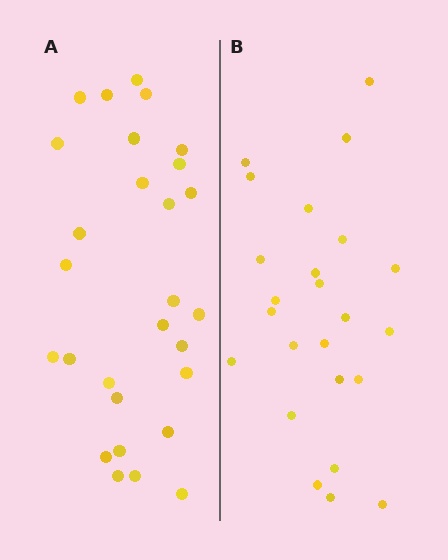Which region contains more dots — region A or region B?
Region A (the left region) has more dots.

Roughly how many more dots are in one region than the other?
Region A has about 4 more dots than region B.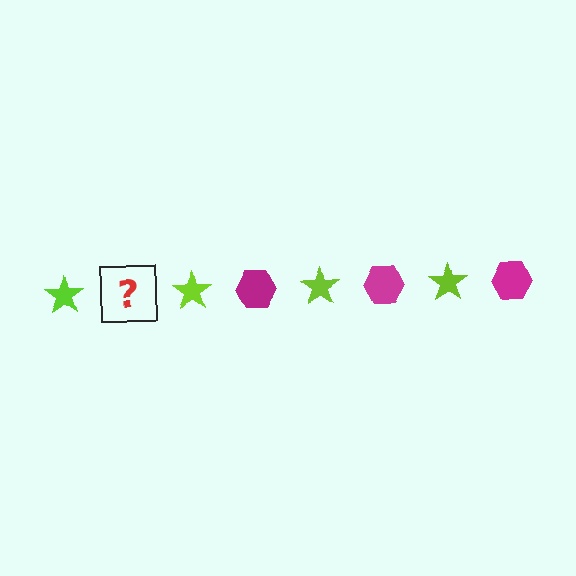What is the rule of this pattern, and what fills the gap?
The rule is that the pattern alternates between lime star and magenta hexagon. The gap should be filled with a magenta hexagon.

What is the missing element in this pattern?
The missing element is a magenta hexagon.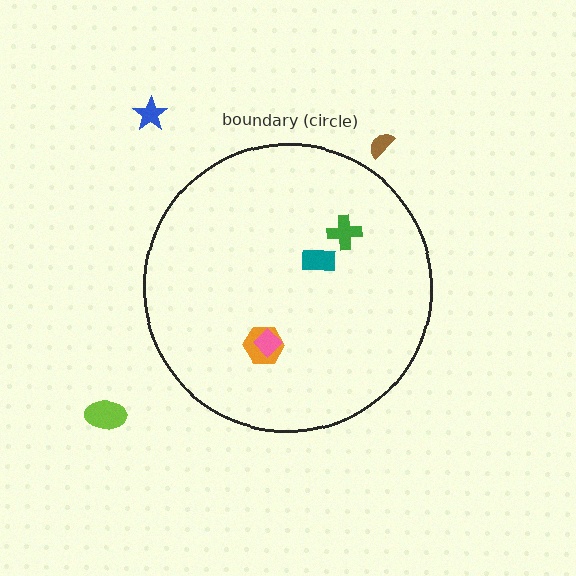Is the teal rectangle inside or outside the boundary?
Inside.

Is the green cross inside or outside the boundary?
Inside.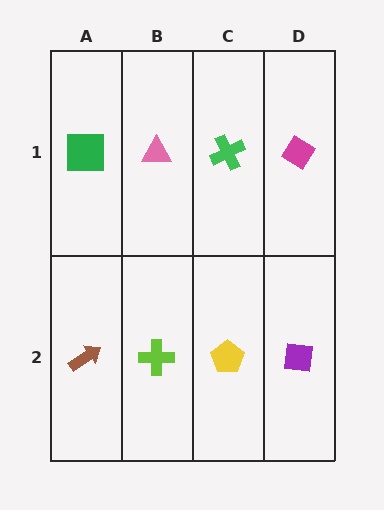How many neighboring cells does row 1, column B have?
3.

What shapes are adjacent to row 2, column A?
A green square (row 1, column A), a lime cross (row 2, column B).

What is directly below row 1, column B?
A lime cross.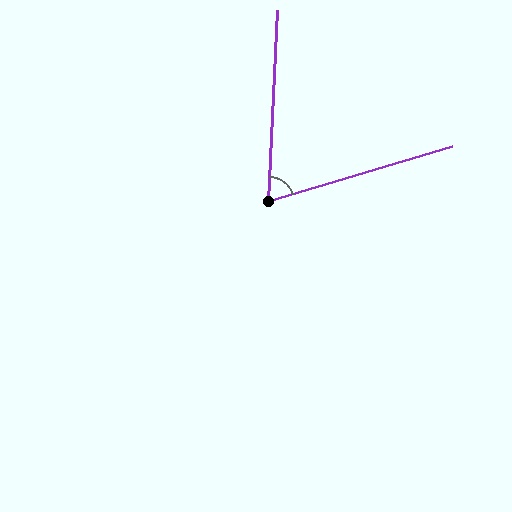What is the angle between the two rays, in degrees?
Approximately 70 degrees.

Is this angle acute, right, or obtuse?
It is acute.